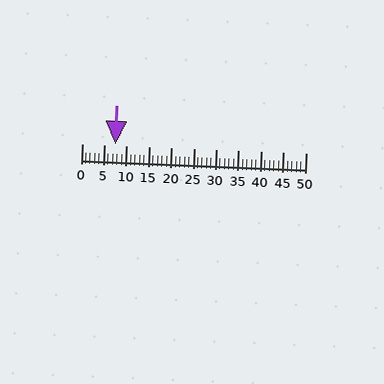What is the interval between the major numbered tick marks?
The major tick marks are spaced 5 units apart.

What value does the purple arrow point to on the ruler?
The purple arrow points to approximately 7.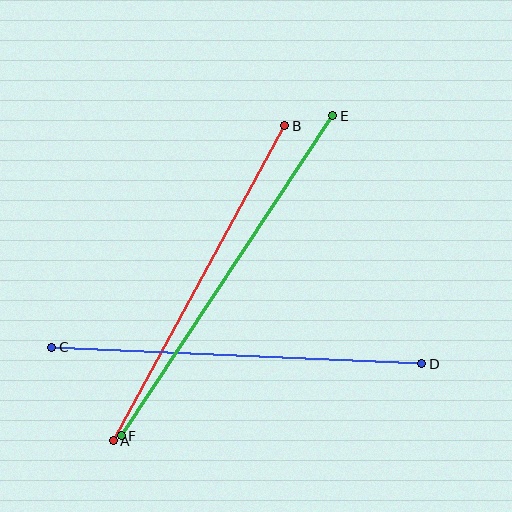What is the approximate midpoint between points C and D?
The midpoint is at approximately (237, 356) pixels.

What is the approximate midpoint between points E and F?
The midpoint is at approximately (227, 276) pixels.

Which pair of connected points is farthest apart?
Points E and F are farthest apart.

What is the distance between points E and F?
The distance is approximately 384 pixels.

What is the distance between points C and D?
The distance is approximately 370 pixels.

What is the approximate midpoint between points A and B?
The midpoint is at approximately (199, 283) pixels.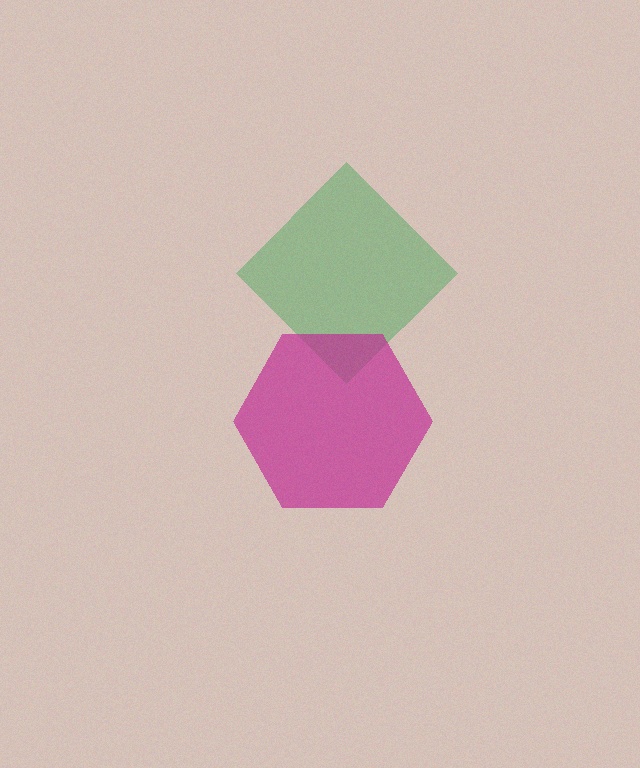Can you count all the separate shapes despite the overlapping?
Yes, there are 2 separate shapes.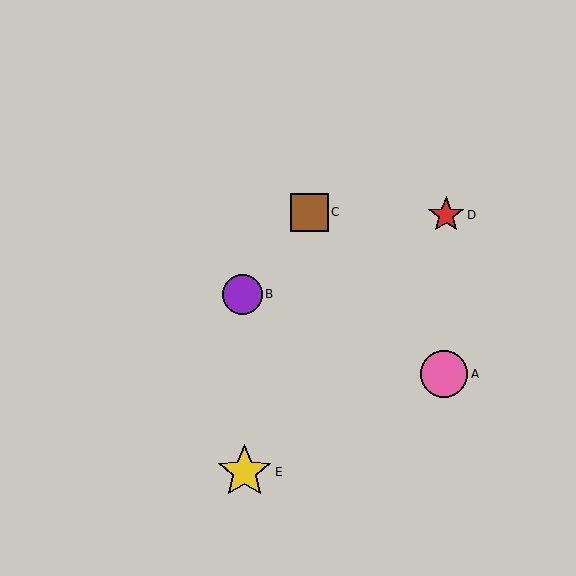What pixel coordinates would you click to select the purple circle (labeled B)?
Click at (242, 294) to select the purple circle B.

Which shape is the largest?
The yellow star (labeled E) is the largest.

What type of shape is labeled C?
Shape C is a brown square.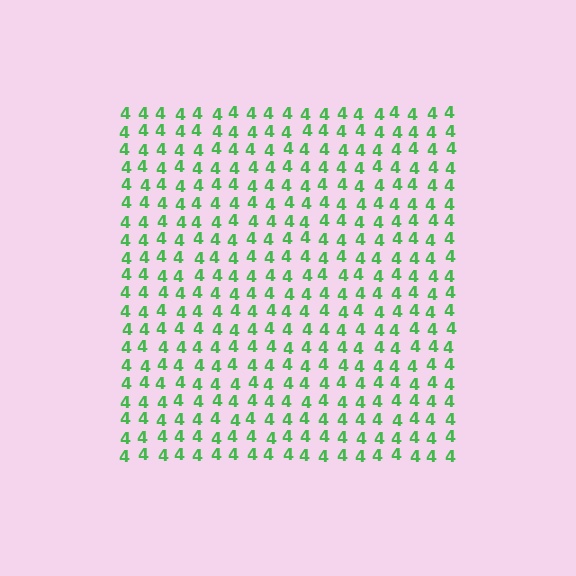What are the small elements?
The small elements are digit 4's.